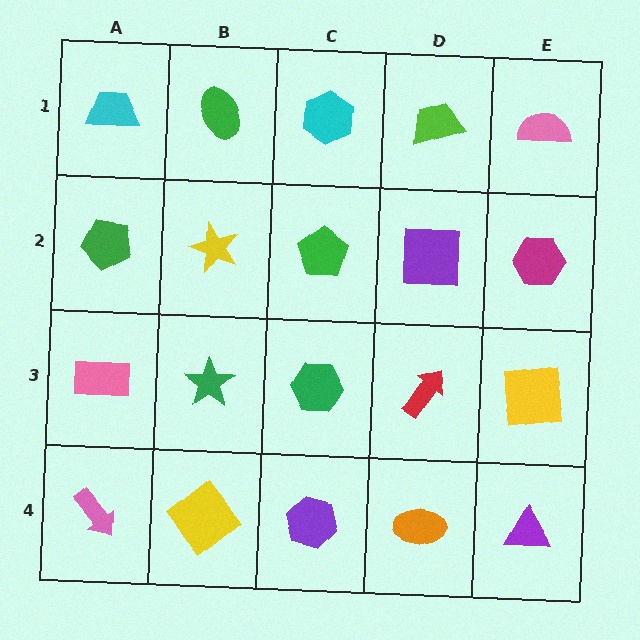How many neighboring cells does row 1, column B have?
3.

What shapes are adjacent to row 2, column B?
A green ellipse (row 1, column B), a green star (row 3, column B), a green pentagon (row 2, column A), a green pentagon (row 2, column C).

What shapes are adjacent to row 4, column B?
A green star (row 3, column B), a pink arrow (row 4, column A), a purple hexagon (row 4, column C).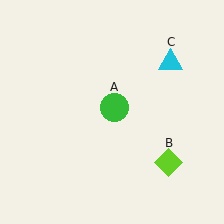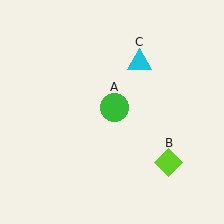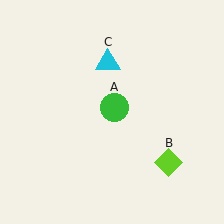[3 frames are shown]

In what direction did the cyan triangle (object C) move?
The cyan triangle (object C) moved left.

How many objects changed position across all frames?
1 object changed position: cyan triangle (object C).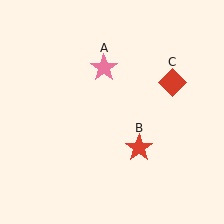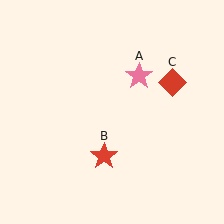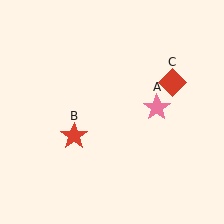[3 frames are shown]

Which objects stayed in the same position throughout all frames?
Red diamond (object C) remained stationary.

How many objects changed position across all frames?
2 objects changed position: pink star (object A), red star (object B).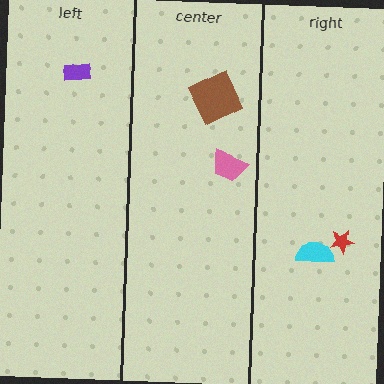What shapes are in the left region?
The purple rectangle.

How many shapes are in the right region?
2.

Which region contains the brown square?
The center region.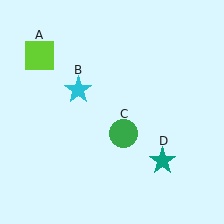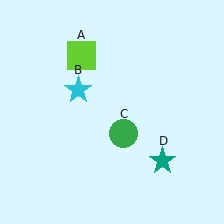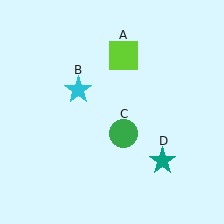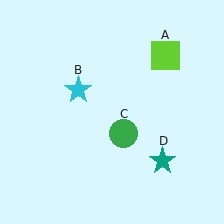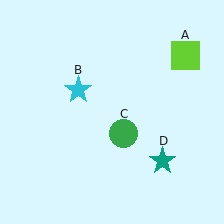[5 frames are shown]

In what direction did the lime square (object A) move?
The lime square (object A) moved right.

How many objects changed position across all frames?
1 object changed position: lime square (object A).